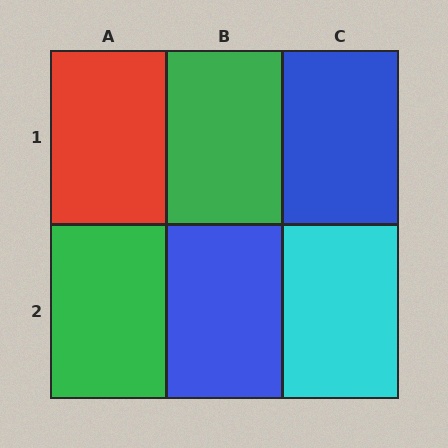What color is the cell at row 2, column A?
Green.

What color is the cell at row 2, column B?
Blue.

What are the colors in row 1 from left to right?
Red, green, blue.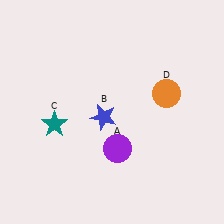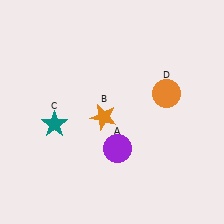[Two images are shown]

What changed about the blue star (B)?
In Image 1, B is blue. In Image 2, it changed to orange.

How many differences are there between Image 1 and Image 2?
There is 1 difference between the two images.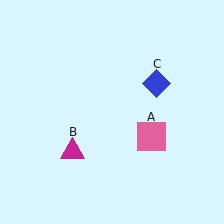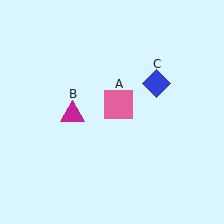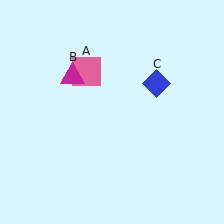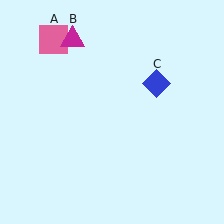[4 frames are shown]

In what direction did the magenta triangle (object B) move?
The magenta triangle (object B) moved up.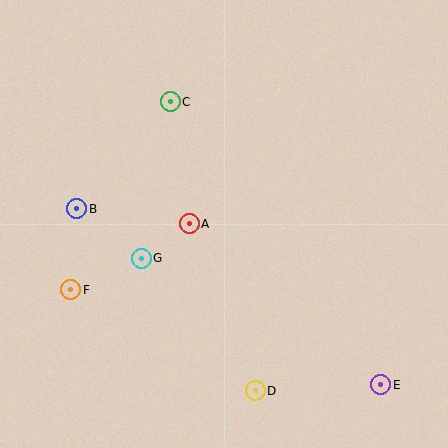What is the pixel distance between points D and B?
The distance between D and B is 255 pixels.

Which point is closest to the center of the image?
Point A at (189, 224) is closest to the center.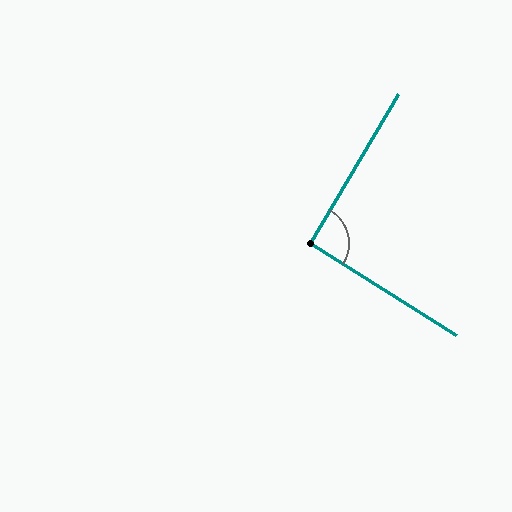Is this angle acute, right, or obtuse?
It is approximately a right angle.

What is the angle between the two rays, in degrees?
Approximately 92 degrees.